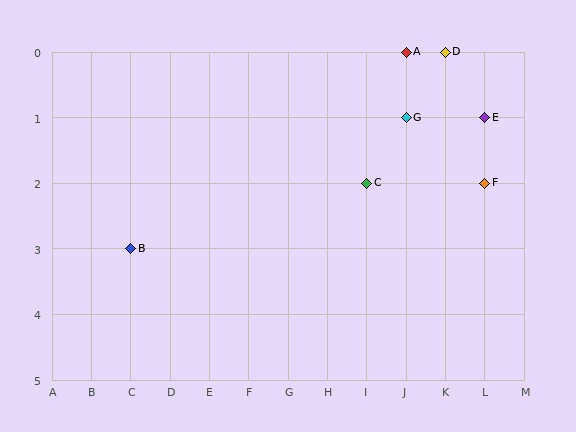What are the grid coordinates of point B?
Point B is at grid coordinates (C, 3).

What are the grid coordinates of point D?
Point D is at grid coordinates (K, 0).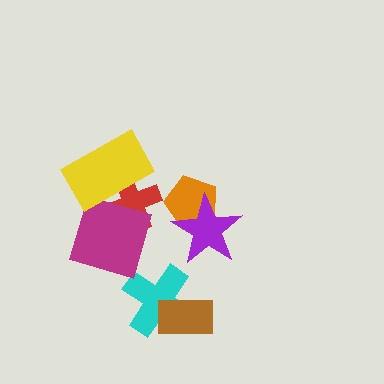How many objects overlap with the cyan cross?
1 object overlaps with the cyan cross.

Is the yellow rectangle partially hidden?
No, no other shape covers it.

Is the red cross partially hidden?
Yes, it is partially covered by another shape.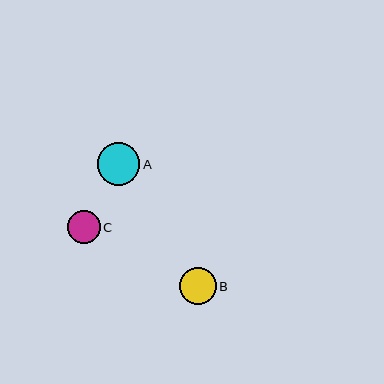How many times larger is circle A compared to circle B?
Circle A is approximately 1.2 times the size of circle B.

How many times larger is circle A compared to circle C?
Circle A is approximately 1.3 times the size of circle C.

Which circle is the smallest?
Circle C is the smallest with a size of approximately 33 pixels.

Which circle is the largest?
Circle A is the largest with a size of approximately 42 pixels.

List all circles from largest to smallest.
From largest to smallest: A, B, C.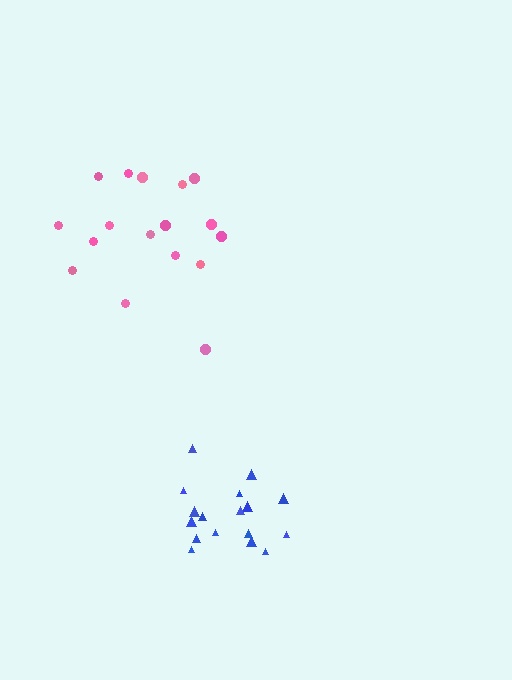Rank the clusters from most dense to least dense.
blue, pink.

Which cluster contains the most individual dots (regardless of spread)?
Blue (17).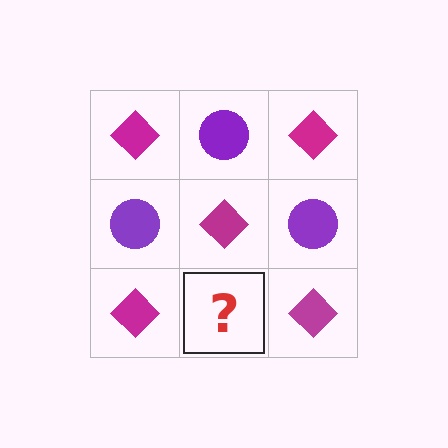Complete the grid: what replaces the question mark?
The question mark should be replaced with a purple circle.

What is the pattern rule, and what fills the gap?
The rule is that it alternates magenta diamond and purple circle in a checkerboard pattern. The gap should be filled with a purple circle.